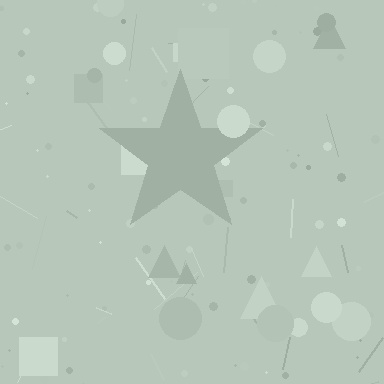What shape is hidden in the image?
A star is hidden in the image.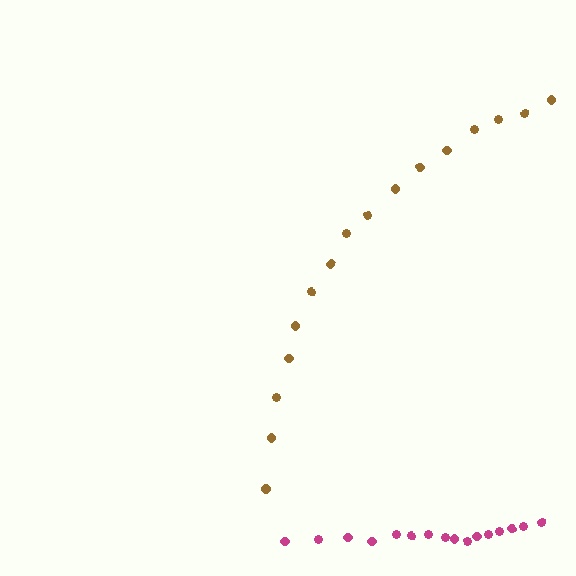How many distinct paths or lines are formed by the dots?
There are 2 distinct paths.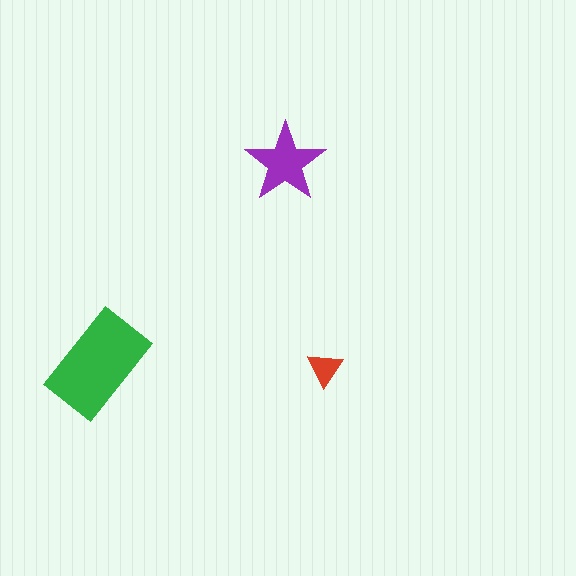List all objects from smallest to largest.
The red triangle, the purple star, the green rectangle.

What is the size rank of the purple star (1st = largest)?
2nd.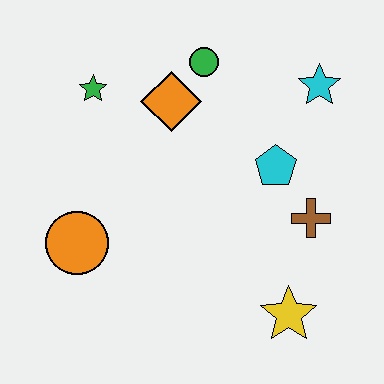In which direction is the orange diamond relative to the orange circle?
The orange diamond is above the orange circle.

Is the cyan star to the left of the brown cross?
No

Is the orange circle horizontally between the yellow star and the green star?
No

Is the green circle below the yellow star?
No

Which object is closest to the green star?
The orange diamond is closest to the green star.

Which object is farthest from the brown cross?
The green star is farthest from the brown cross.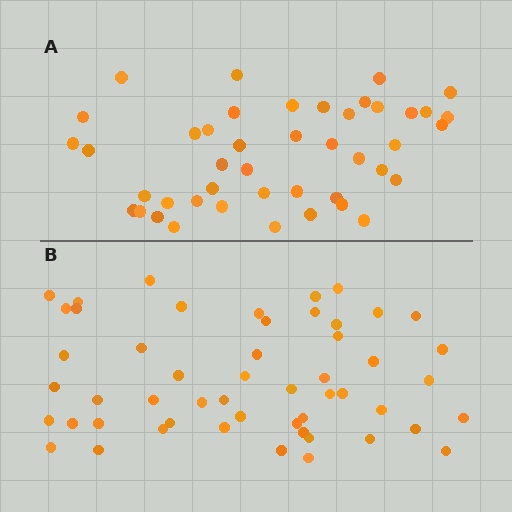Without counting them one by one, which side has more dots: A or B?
Region B (the bottom region) has more dots.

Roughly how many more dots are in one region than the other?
Region B has roughly 8 or so more dots than region A.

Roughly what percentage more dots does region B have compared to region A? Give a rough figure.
About 20% more.